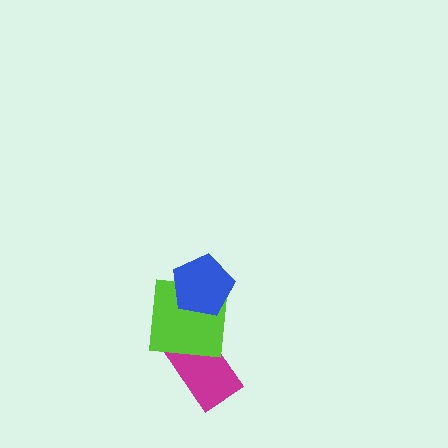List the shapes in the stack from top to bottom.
From top to bottom: the blue pentagon, the lime square, the magenta rectangle.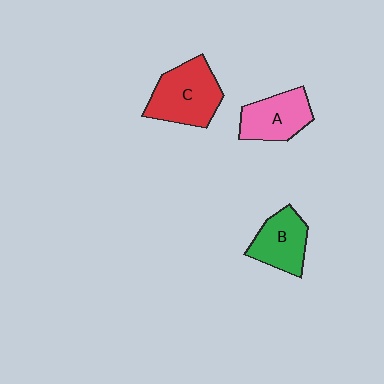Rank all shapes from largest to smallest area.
From largest to smallest: C (red), A (pink), B (green).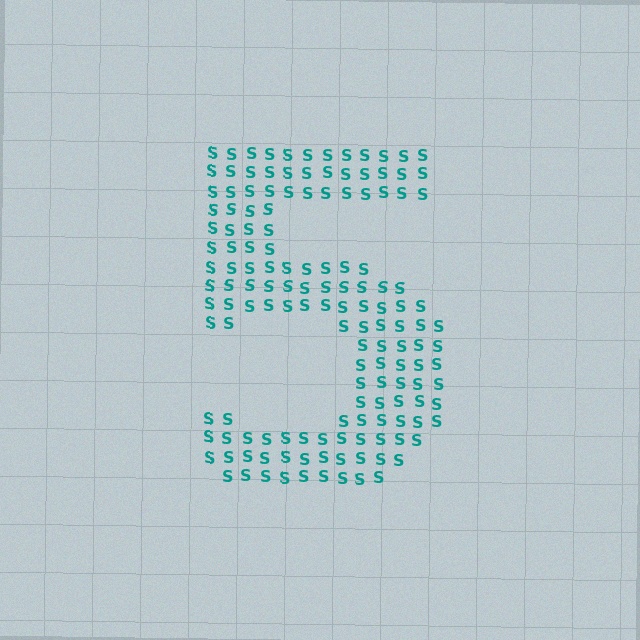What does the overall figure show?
The overall figure shows the digit 5.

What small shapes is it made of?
It is made of small letter S's.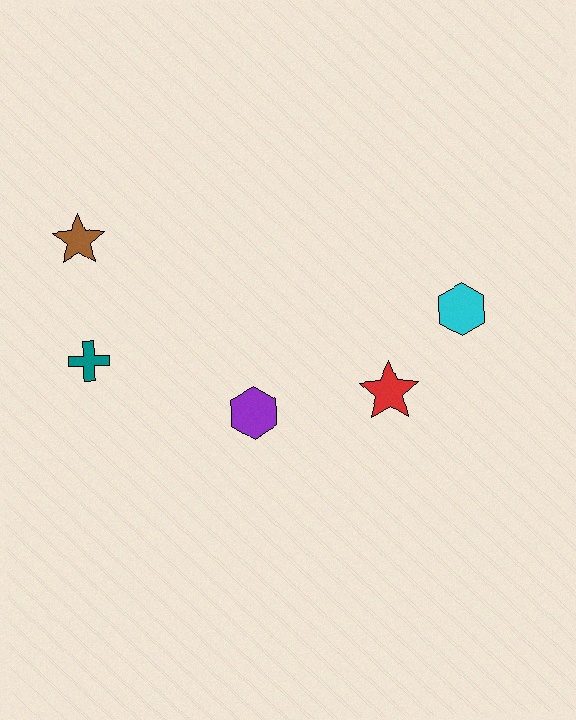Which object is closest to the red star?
The cyan hexagon is closest to the red star.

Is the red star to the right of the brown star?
Yes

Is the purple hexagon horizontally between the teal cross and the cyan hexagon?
Yes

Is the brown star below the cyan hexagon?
No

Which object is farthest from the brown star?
The cyan hexagon is farthest from the brown star.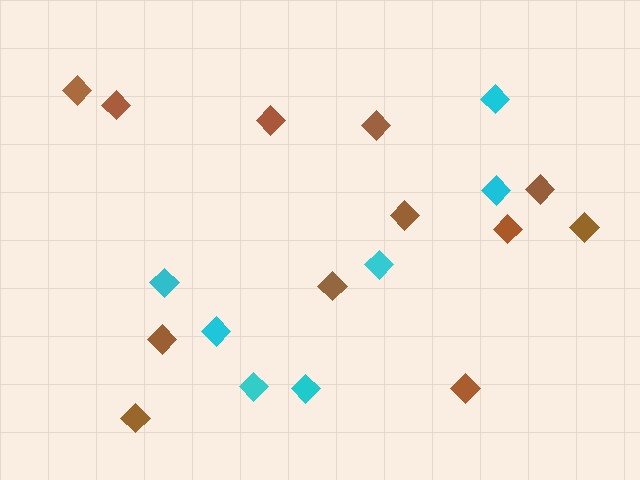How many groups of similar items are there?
There are 2 groups: one group of cyan diamonds (7) and one group of brown diamonds (12).